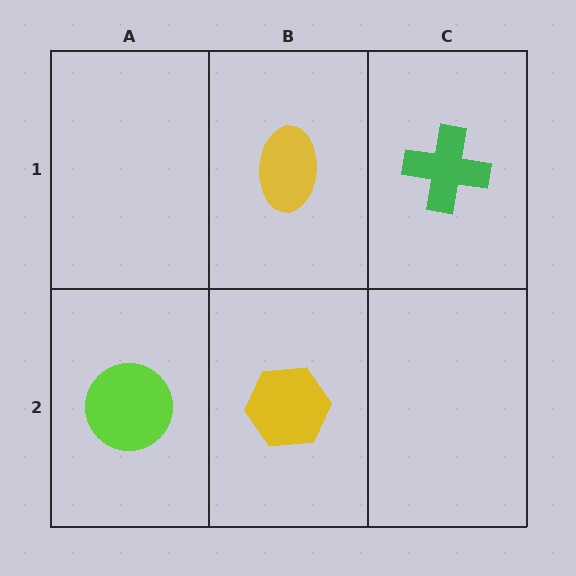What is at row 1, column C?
A green cross.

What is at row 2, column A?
A lime circle.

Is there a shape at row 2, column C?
No, that cell is empty.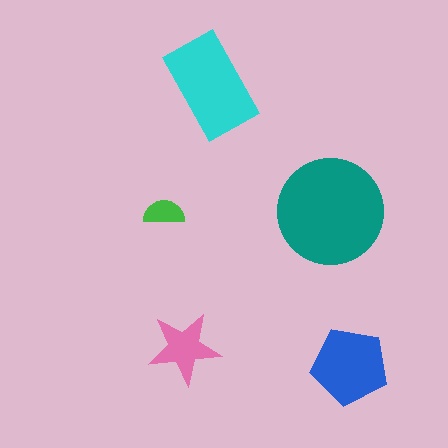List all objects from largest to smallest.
The teal circle, the cyan rectangle, the blue pentagon, the pink star, the green semicircle.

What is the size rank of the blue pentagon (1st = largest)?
3rd.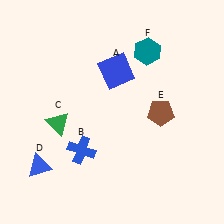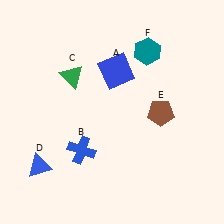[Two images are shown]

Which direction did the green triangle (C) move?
The green triangle (C) moved up.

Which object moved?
The green triangle (C) moved up.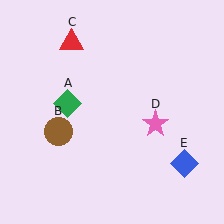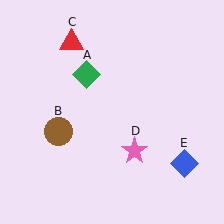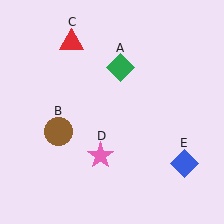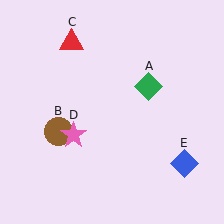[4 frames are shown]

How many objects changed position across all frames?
2 objects changed position: green diamond (object A), pink star (object D).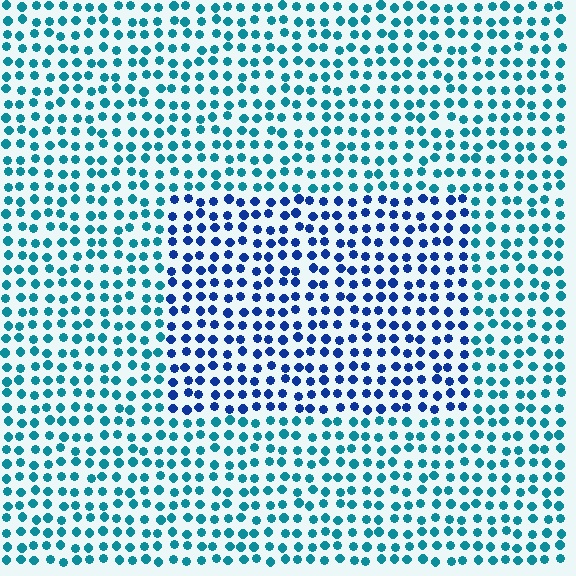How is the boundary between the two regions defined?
The boundary is defined purely by a slight shift in hue (about 39 degrees). Spacing, size, and orientation are identical on both sides.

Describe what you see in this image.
The image is filled with small teal elements in a uniform arrangement. A rectangle-shaped region is visible where the elements are tinted to a slightly different hue, forming a subtle color boundary.